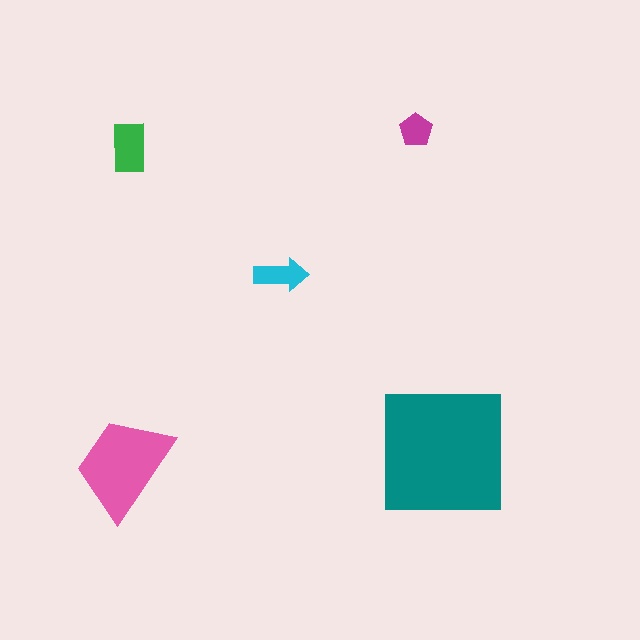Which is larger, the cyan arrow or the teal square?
The teal square.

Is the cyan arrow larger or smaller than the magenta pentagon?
Larger.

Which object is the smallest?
The magenta pentagon.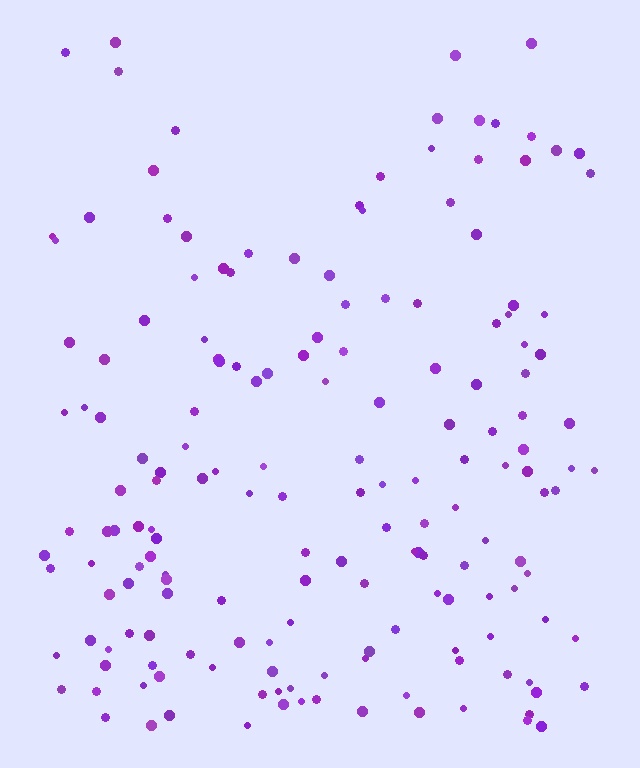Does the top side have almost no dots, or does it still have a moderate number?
Still a moderate number, just noticeably fewer than the bottom.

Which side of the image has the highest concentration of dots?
The bottom.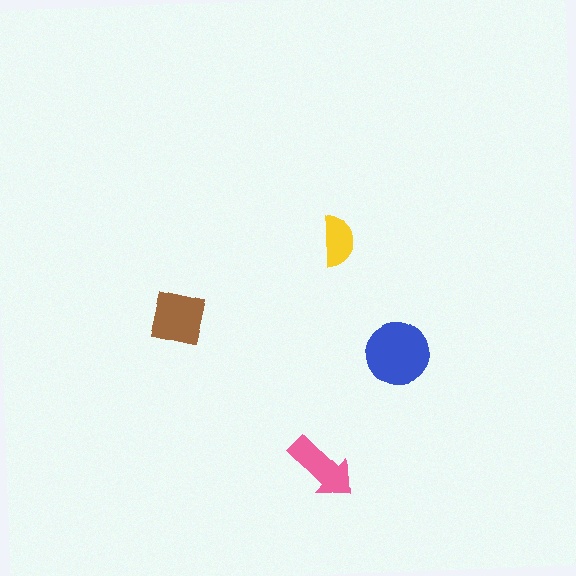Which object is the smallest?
The yellow semicircle.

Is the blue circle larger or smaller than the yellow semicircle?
Larger.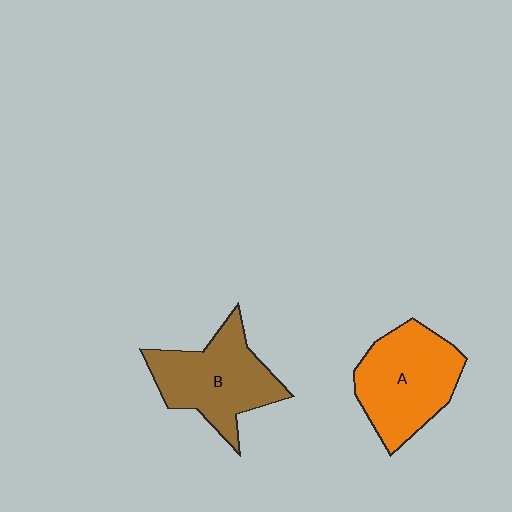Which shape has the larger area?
Shape A (orange).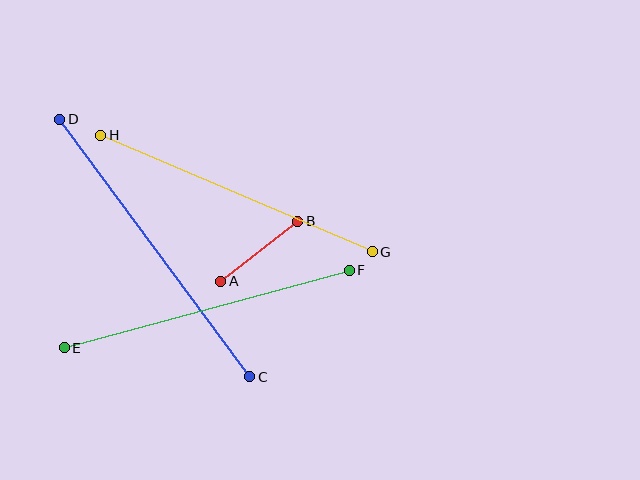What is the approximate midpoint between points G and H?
The midpoint is at approximately (237, 194) pixels.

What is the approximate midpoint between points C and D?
The midpoint is at approximately (155, 248) pixels.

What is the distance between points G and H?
The distance is approximately 295 pixels.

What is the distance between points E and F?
The distance is approximately 295 pixels.